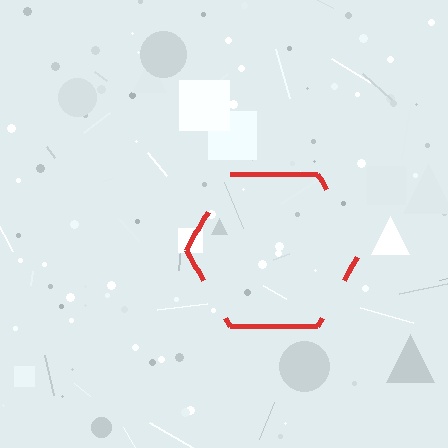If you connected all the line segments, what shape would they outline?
They would outline a hexagon.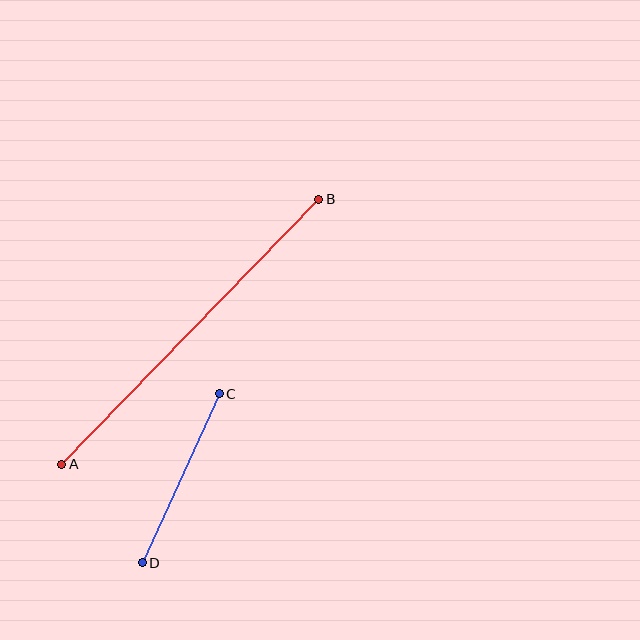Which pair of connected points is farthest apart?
Points A and B are farthest apart.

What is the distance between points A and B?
The distance is approximately 369 pixels.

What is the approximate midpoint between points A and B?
The midpoint is at approximately (190, 332) pixels.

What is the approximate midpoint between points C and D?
The midpoint is at approximately (181, 478) pixels.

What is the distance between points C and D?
The distance is approximately 186 pixels.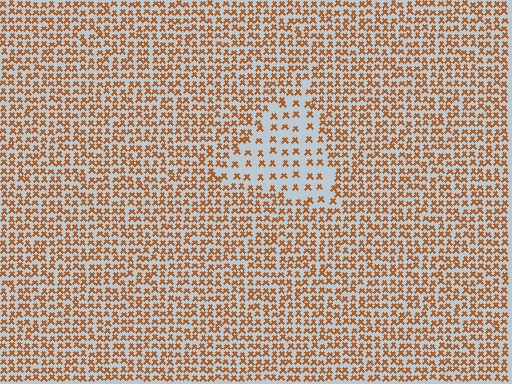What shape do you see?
I see a triangle.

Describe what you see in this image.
The image contains small brown elements arranged at two different densities. A triangle-shaped region is visible where the elements are less densely packed than the surrounding area.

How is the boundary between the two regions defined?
The boundary is defined by a change in element density (approximately 2.3x ratio). All elements are the same color, size, and shape.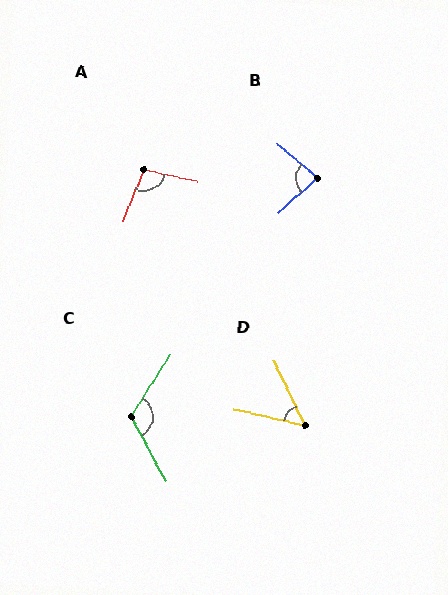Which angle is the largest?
C, at approximately 119 degrees.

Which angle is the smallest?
D, at approximately 51 degrees.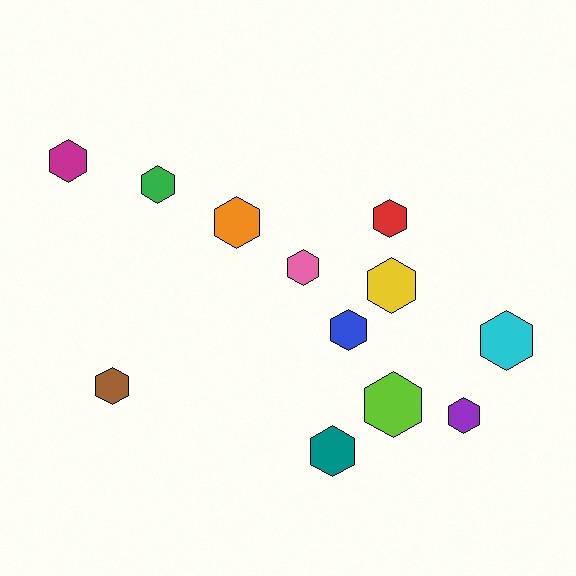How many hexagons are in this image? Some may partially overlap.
There are 12 hexagons.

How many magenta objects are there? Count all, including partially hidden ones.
There is 1 magenta object.